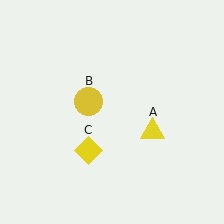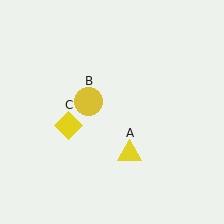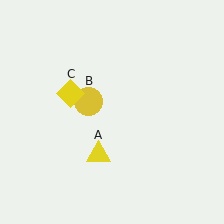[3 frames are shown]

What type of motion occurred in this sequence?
The yellow triangle (object A), yellow diamond (object C) rotated clockwise around the center of the scene.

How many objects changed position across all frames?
2 objects changed position: yellow triangle (object A), yellow diamond (object C).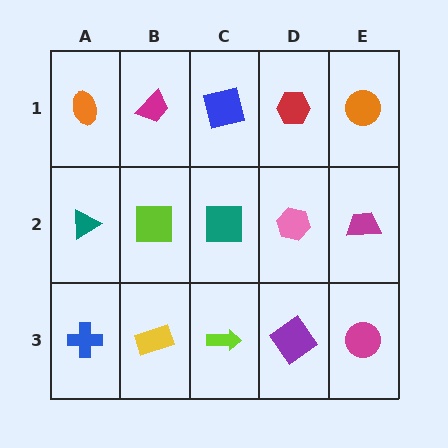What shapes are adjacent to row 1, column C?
A teal square (row 2, column C), a magenta trapezoid (row 1, column B), a red hexagon (row 1, column D).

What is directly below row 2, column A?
A blue cross.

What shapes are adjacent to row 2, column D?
A red hexagon (row 1, column D), a purple diamond (row 3, column D), a teal square (row 2, column C), a magenta trapezoid (row 2, column E).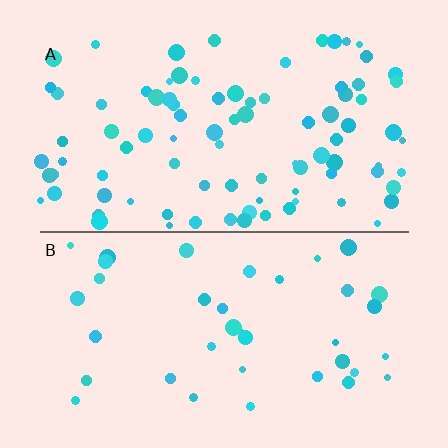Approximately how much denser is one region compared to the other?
Approximately 2.4× — region A over region B.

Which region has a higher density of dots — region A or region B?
A (the top).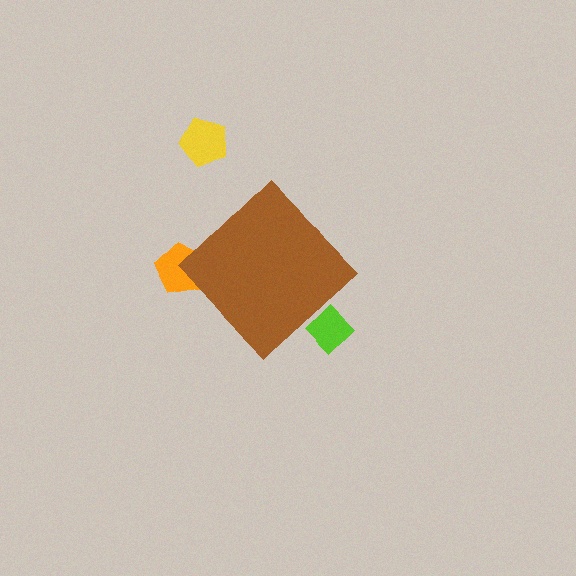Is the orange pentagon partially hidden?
Yes, the orange pentagon is partially hidden behind the brown diamond.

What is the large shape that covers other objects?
A brown diamond.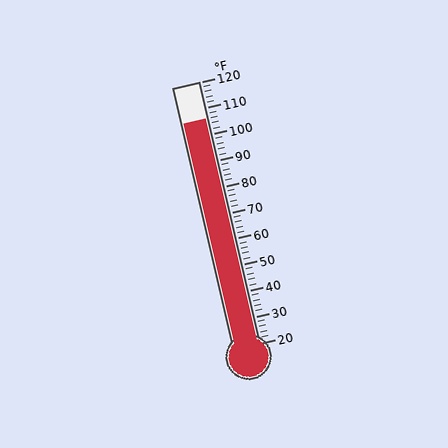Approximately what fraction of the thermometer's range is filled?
The thermometer is filled to approximately 85% of its range.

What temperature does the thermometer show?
The thermometer shows approximately 106°F.